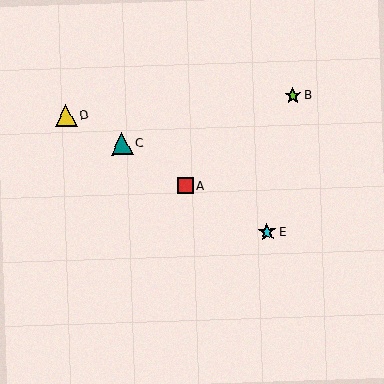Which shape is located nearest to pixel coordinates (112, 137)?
The teal triangle (labeled C) at (122, 144) is nearest to that location.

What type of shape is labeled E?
Shape E is a cyan star.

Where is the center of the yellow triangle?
The center of the yellow triangle is at (66, 116).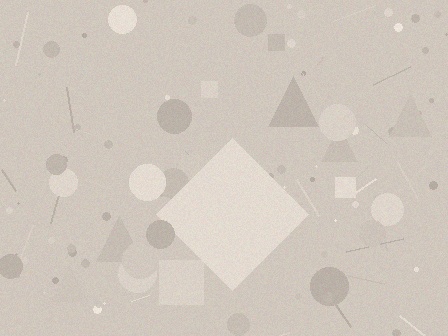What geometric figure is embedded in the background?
A diamond is embedded in the background.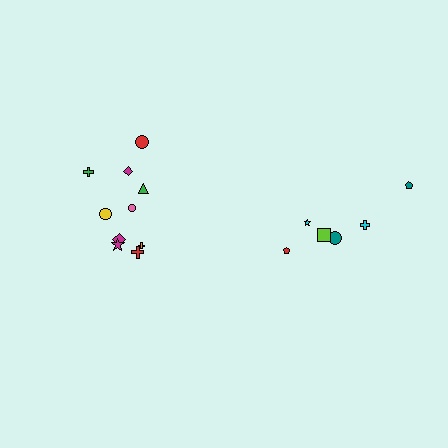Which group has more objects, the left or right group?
The left group.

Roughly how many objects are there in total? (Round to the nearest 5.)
Roughly 15 objects in total.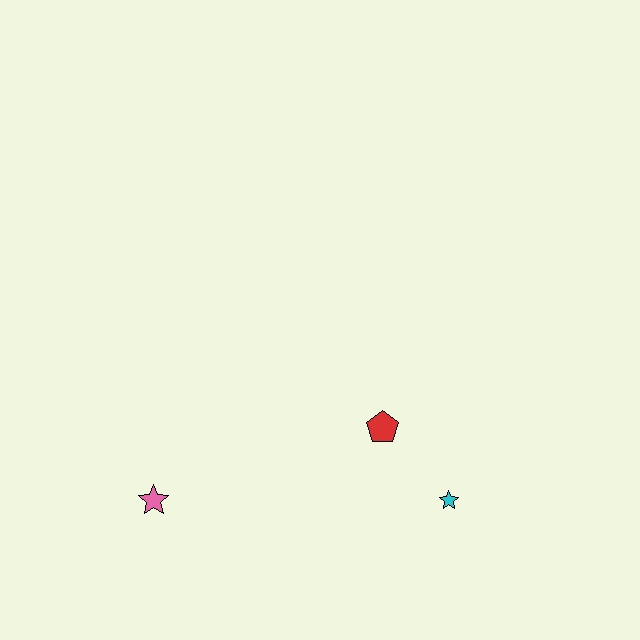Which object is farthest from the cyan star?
The pink star is farthest from the cyan star.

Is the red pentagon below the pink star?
No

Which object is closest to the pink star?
The red pentagon is closest to the pink star.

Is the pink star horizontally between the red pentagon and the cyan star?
No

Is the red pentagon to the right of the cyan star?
No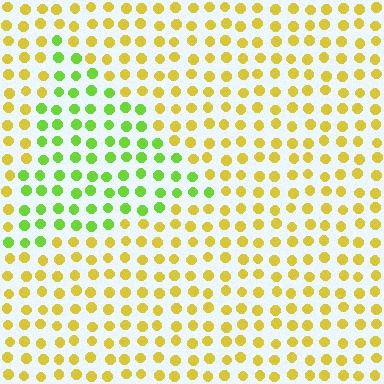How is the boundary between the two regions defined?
The boundary is defined purely by a slight shift in hue (about 47 degrees). Spacing, size, and orientation are identical on both sides.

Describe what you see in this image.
The image is filled with small yellow elements in a uniform arrangement. A triangle-shaped region is visible where the elements are tinted to a slightly different hue, forming a subtle color boundary.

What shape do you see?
I see a triangle.